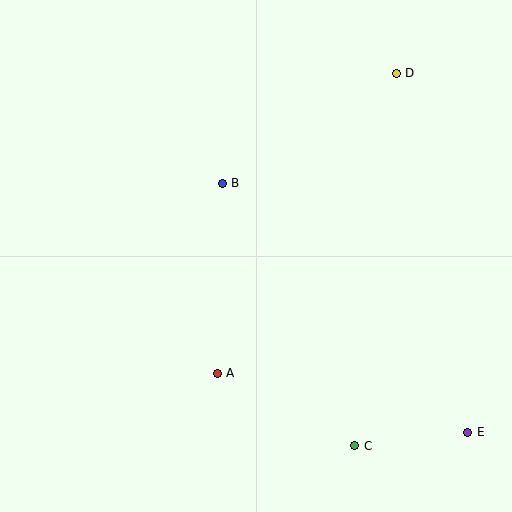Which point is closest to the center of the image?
Point B at (222, 183) is closest to the center.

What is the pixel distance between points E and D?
The distance between E and D is 366 pixels.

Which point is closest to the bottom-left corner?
Point A is closest to the bottom-left corner.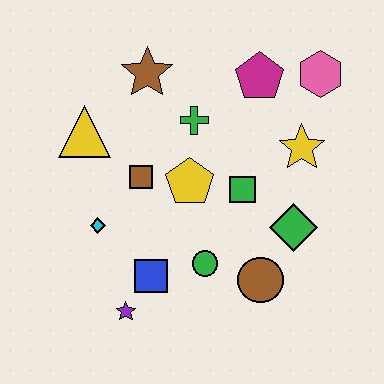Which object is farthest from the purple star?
The pink hexagon is farthest from the purple star.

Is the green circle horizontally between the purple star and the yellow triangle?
No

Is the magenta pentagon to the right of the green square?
Yes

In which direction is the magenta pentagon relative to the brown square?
The magenta pentagon is to the right of the brown square.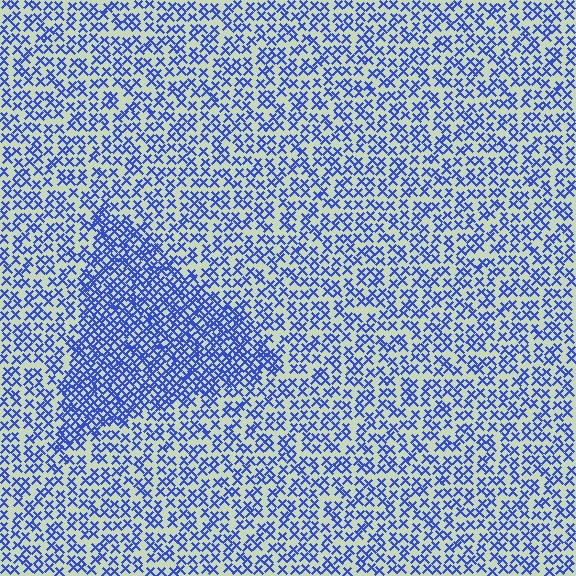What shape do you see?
I see a triangle.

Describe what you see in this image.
The image contains small blue elements arranged at two different densities. A triangle-shaped region is visible where the elements are more densely packed than the surrounding area.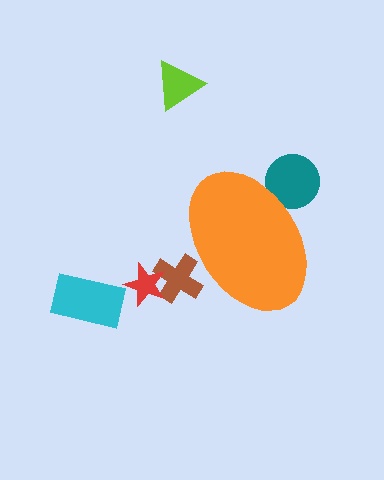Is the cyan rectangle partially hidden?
No, the cyan rectangle is fully visible.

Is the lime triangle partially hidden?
No, the lime triangle is fully visible.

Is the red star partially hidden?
No, the red star is fully visible.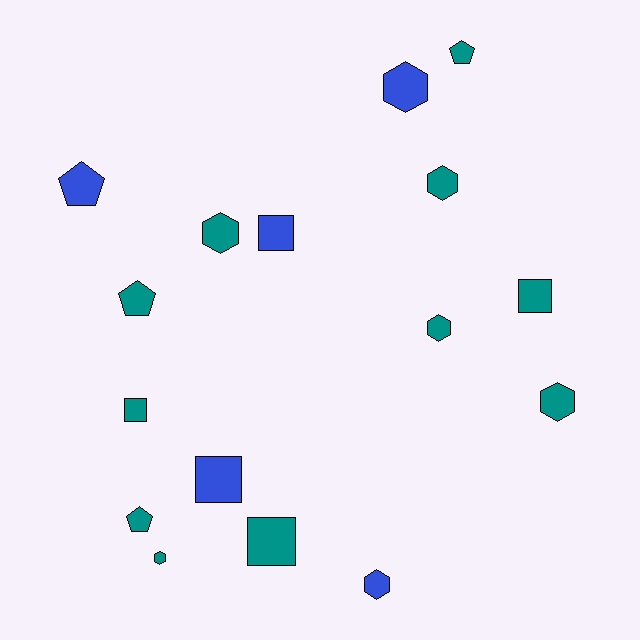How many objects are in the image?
There are 16 objects.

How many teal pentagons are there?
There are 3 teal pentagons.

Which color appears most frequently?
Teal, with 11 objects.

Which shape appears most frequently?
Hexagon, with 7 objects.